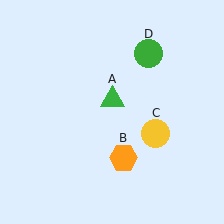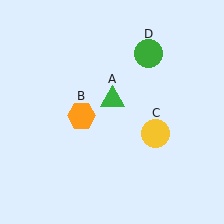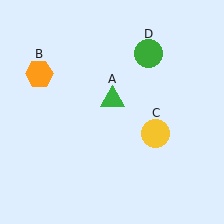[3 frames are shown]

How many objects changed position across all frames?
1 object changed position: orange hexagon (object B).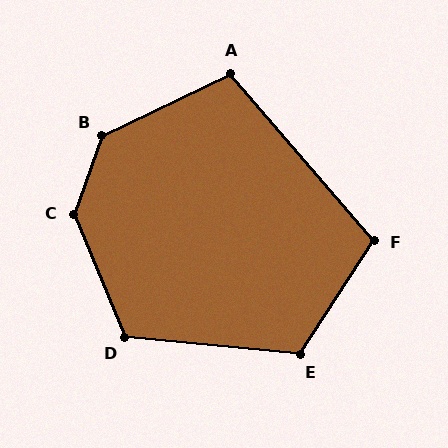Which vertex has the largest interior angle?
C, at approximately 138 degrees.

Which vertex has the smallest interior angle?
A, at approximately 105 degrees.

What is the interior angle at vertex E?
Approximately 118 degrees (obtuse).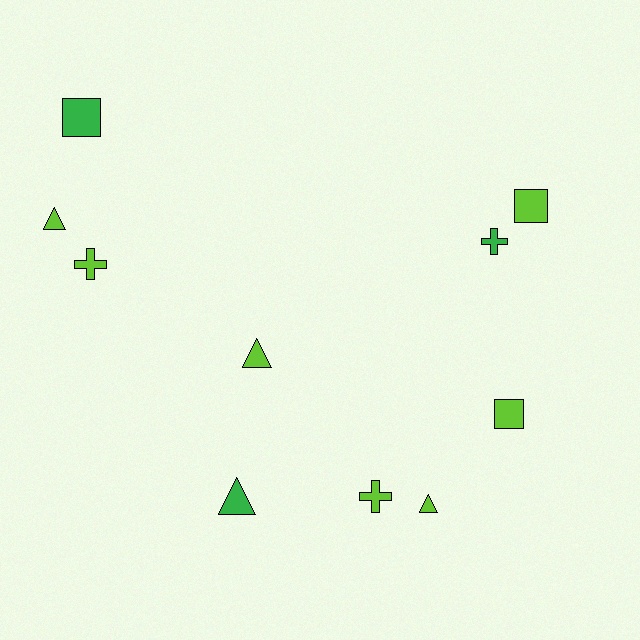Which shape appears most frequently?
Triangle, with 4 objects.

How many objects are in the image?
There are 10 objects.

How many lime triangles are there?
There are 3 lime triangles.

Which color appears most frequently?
Lime, with 7 objects.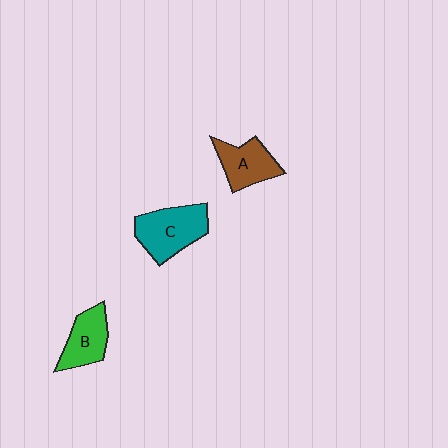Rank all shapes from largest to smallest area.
From largest to smallest: C (teal), A (brown), B (green).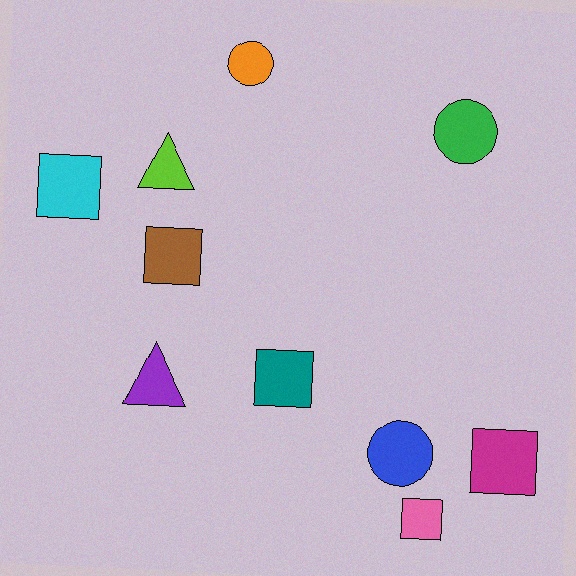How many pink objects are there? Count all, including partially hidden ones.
There is 1 pink object.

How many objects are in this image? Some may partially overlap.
There are 10 objects.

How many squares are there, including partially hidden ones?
There are 5 squares.